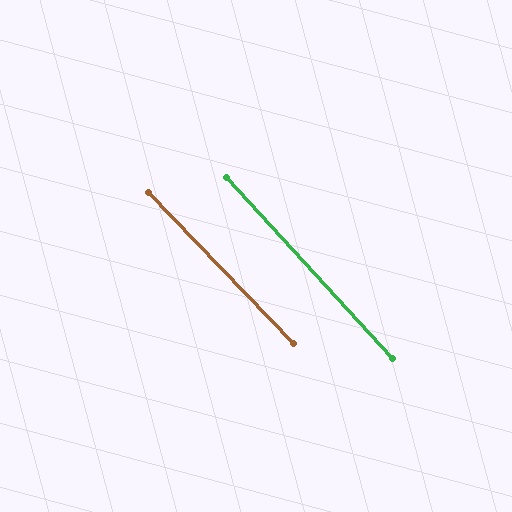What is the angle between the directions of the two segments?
Approximately 1 degree.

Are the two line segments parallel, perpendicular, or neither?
Parallel — their directions differ by only 1.2°.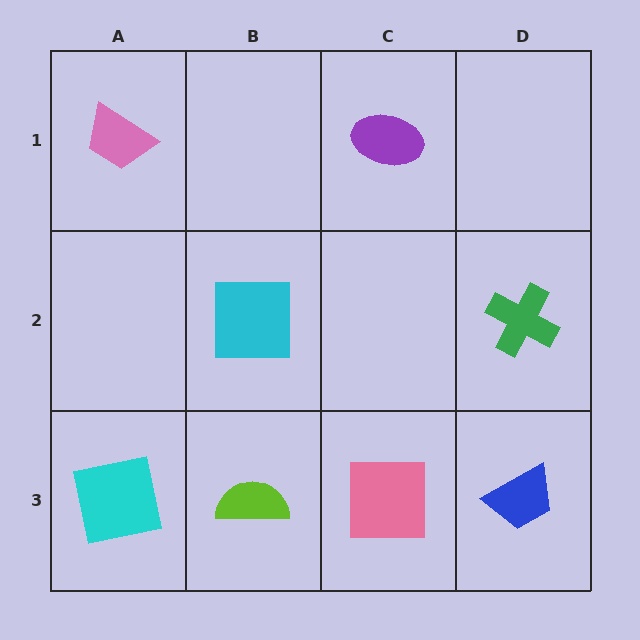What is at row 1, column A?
A pink trapezoid.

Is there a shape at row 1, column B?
No, that cell is empty.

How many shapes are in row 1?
2 shapes.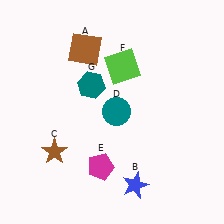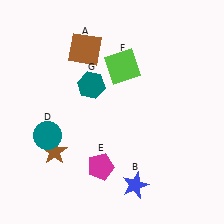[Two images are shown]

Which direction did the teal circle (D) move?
The teal circle (D) moved left.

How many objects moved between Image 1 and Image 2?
1 object moved between the two images.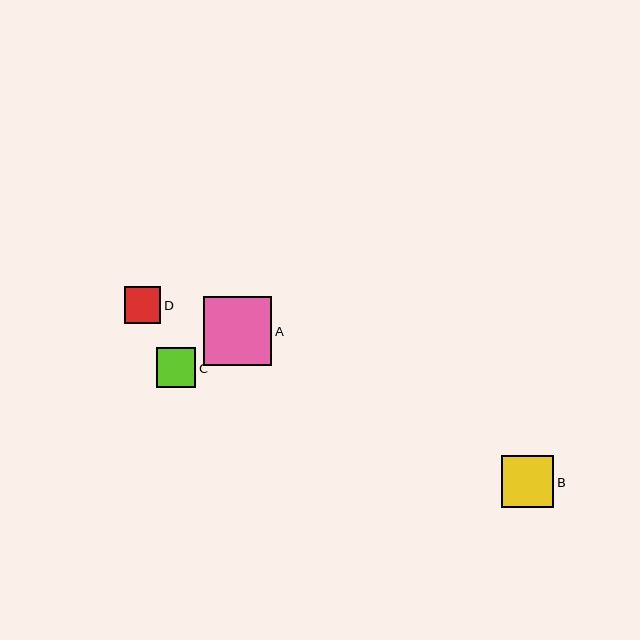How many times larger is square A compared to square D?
Square A is approximately 1.9 times the size of square D.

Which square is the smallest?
Square D is the smallest with a size of approximately 36 pixels.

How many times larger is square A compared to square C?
Square A is approximately 1.7 times the size of square C.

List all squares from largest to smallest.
From largest to smallest: A, B, C, D.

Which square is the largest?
Square A is the largest with a size of approximately 68 pixels.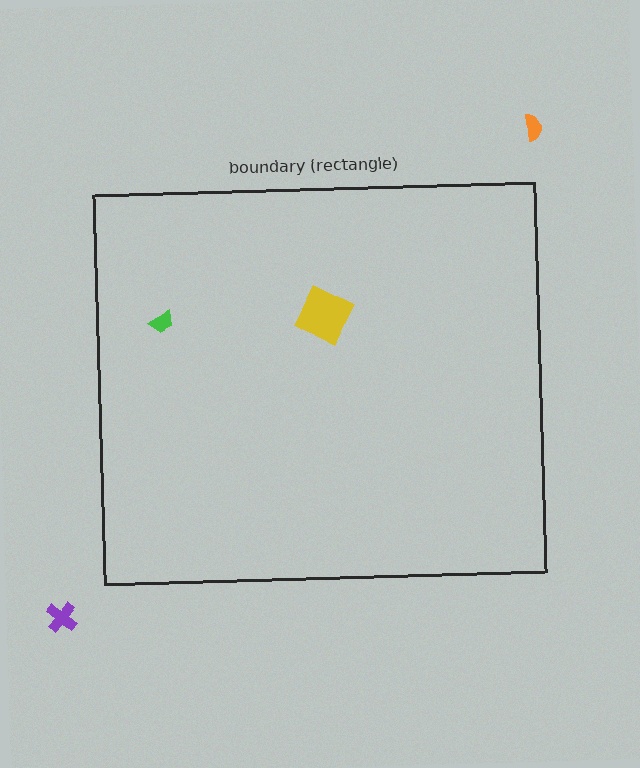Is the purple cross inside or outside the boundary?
Outside.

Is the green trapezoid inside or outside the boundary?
Inside.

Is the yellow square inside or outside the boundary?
Inside.